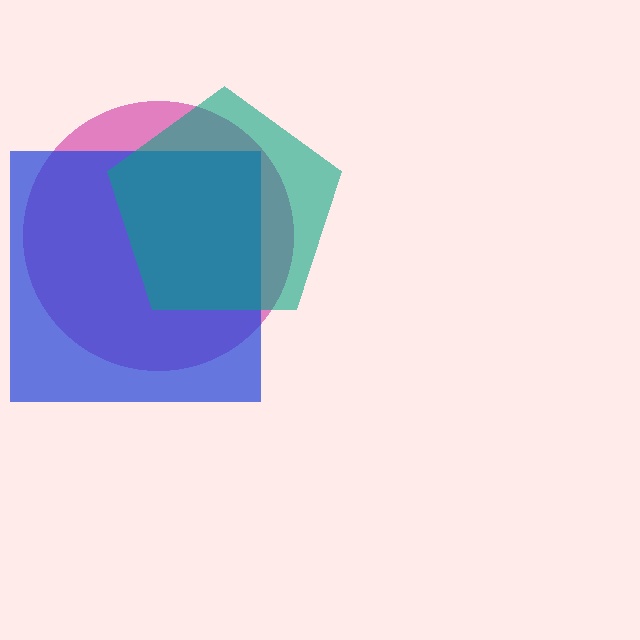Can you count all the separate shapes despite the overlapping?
Yes, there are 3 separate shapes.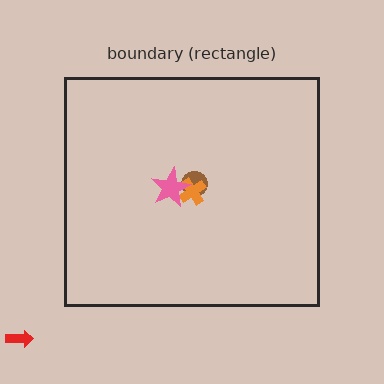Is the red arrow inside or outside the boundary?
Outside.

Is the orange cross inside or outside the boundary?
Inside.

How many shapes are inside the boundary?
3 inside, 1 outside.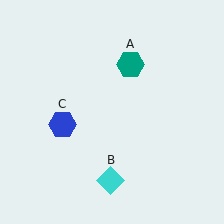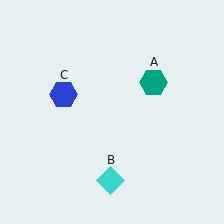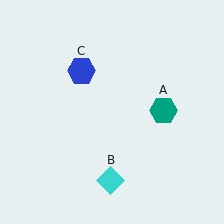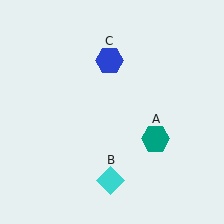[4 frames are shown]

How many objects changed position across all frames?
2 objects changed position: teal hexagon (object A), blue hexagon (object C).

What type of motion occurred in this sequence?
The teal hexagon (object A), blue hexagon (object C) rotated clockwise around the center of the scene.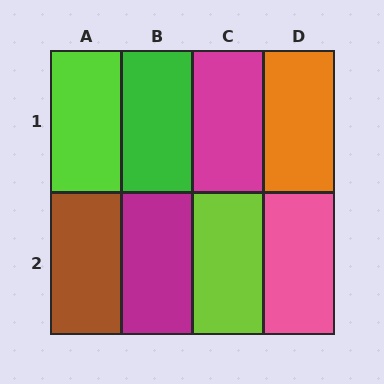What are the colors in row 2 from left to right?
Brown, magenta, lime, pink.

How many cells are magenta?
2 cells are magenta.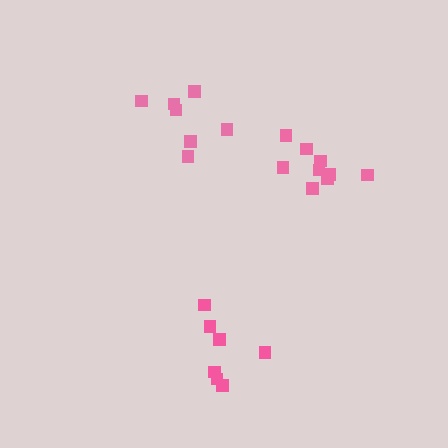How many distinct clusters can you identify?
There are 3 distinct clusters.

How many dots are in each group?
Group 1: 7 dots, Group 2: 7 dots, Group 3: 9 dots (23 total).